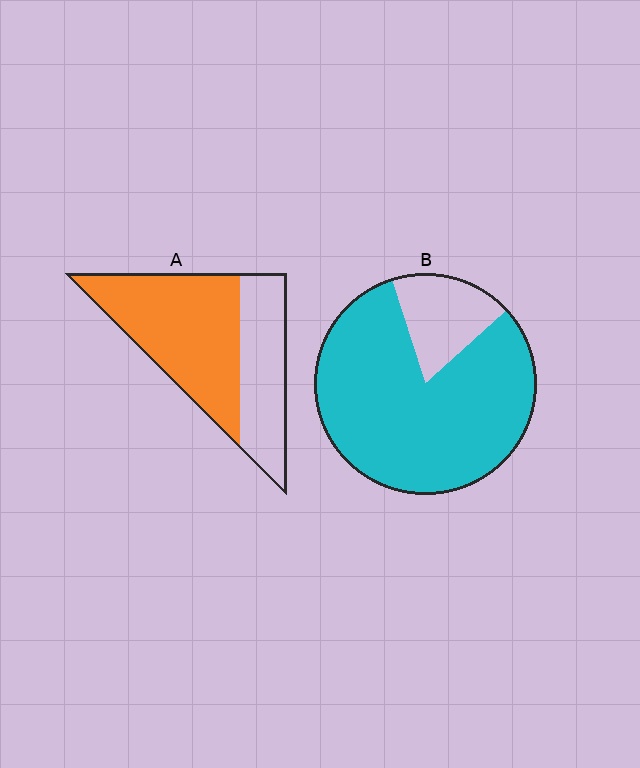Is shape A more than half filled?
Yes.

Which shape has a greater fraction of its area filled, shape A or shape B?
Shape B.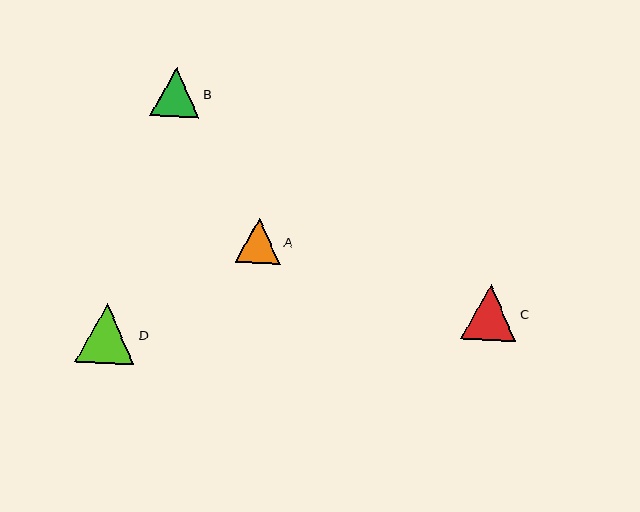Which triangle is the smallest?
Triangle A is the smallest with a size of approximately 45 pixels.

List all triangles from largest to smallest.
From largest to smallest: D, C, B, A.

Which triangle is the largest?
Triangle D is the largest with a size of approximately 60 pixels.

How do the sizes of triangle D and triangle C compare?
Triangle D and triangle C are approximately the same size.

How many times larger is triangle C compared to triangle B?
Triangle C is approximately 1.1 times the size of triangle B.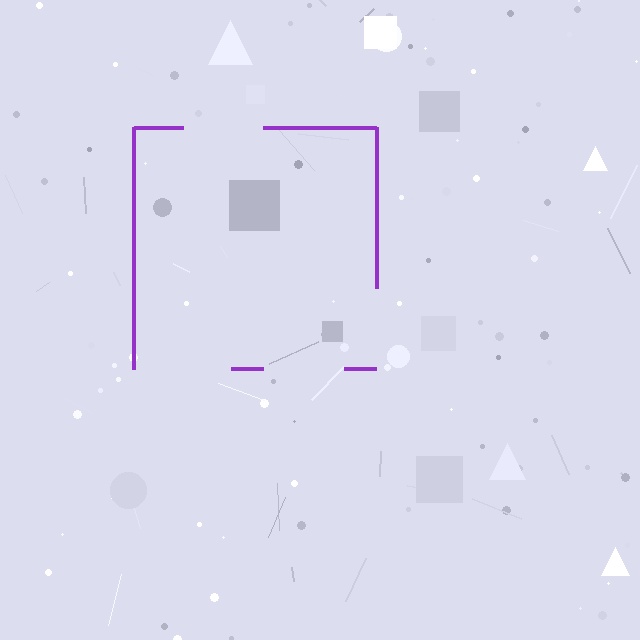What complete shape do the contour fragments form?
The contour fragments form a square.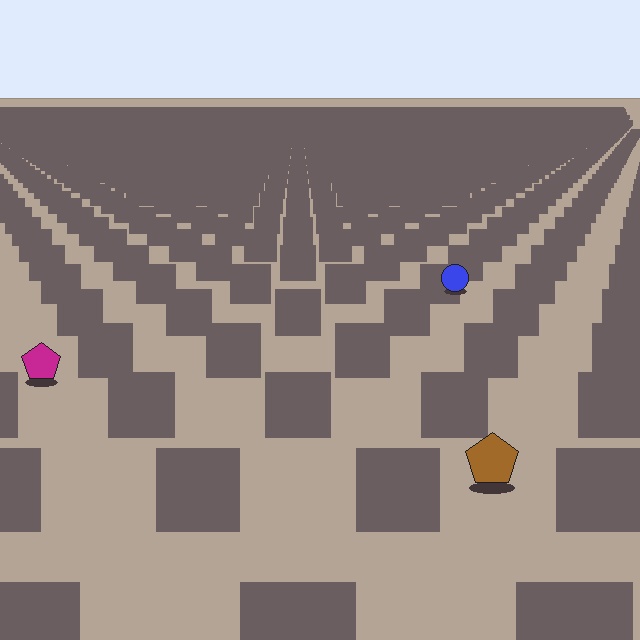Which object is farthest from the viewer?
The blue circle is farthest from the viewer. It appears smaller and the ground texture around it is denser.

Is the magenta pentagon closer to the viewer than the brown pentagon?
No. The brown pentagon is closer — you can tell from the texture gradient: the ground texture is coarser near it.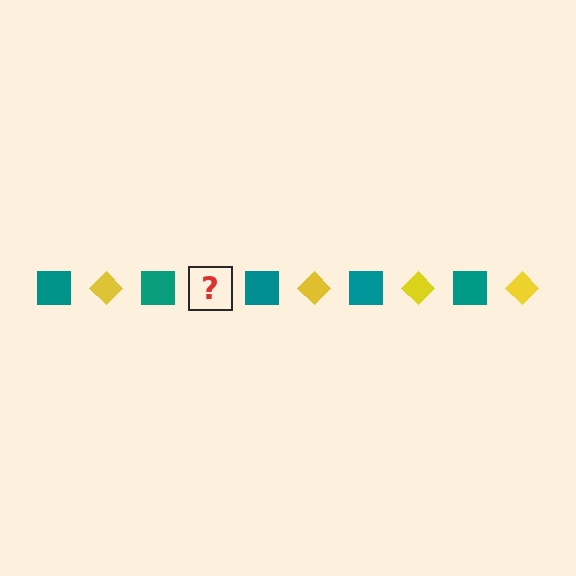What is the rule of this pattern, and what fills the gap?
The rule is that the pattern alternates between teal square and yellow diamond. The gap should be filled with a yellow diamond.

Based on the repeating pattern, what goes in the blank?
The blank should be a yellow diamond.